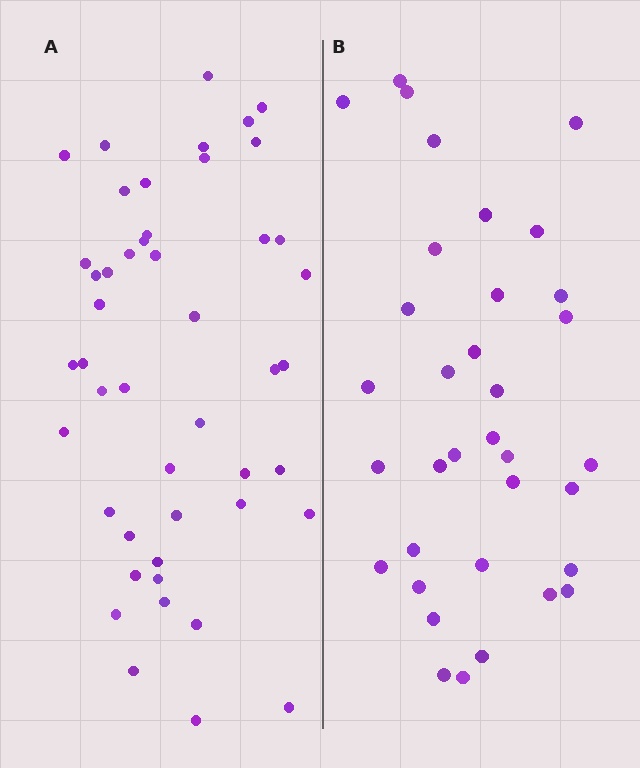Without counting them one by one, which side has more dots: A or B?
Region A (the left region) has more dots.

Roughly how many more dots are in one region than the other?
Region A has roughly 12 or so more dots than region B.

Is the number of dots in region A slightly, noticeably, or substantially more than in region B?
Region A has noticeably more, but not dramatically so. The ratio is roughly 1.3 to 1.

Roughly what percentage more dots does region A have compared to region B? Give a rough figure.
About 35% more.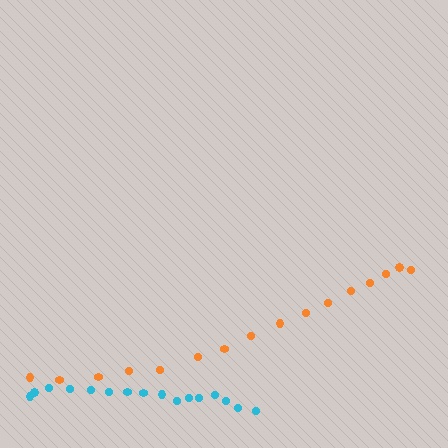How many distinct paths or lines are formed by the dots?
There are 2 distinct paths.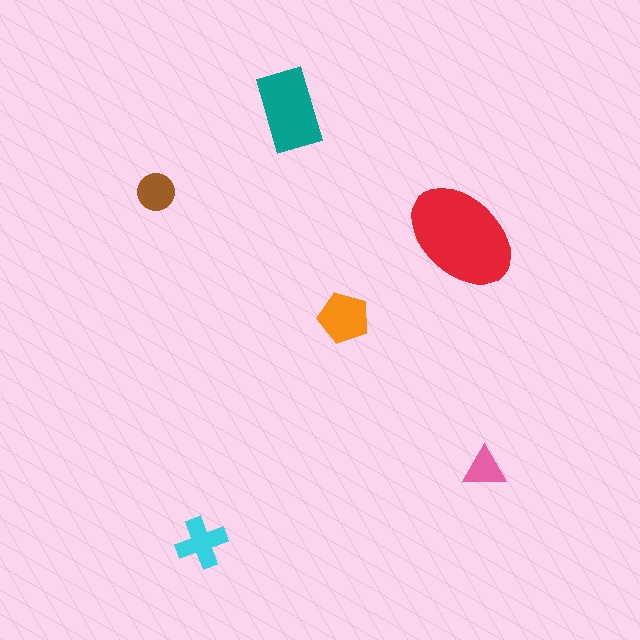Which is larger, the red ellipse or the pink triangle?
The red ellipse.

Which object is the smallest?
The pink triangle.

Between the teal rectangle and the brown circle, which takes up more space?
The teal rectangle.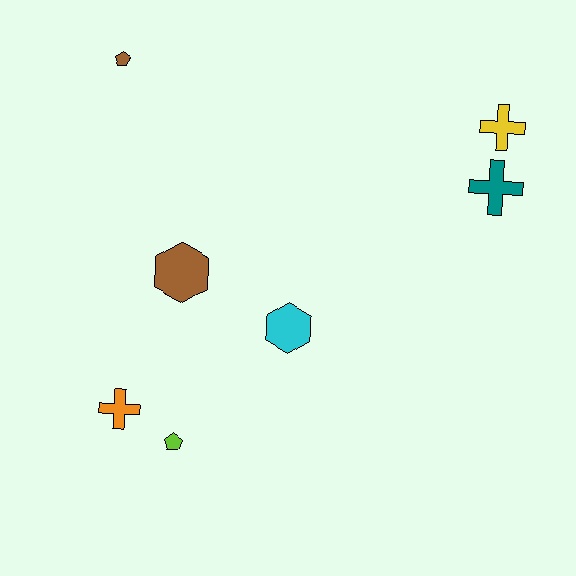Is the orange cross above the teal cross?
No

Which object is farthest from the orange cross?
The yellow cross is farthest from the orange cross.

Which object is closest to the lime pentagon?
The orange cross is closest to the lime pentagon.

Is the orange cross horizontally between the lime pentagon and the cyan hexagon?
No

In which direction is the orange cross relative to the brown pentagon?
The orange cross is below the brown pentagon.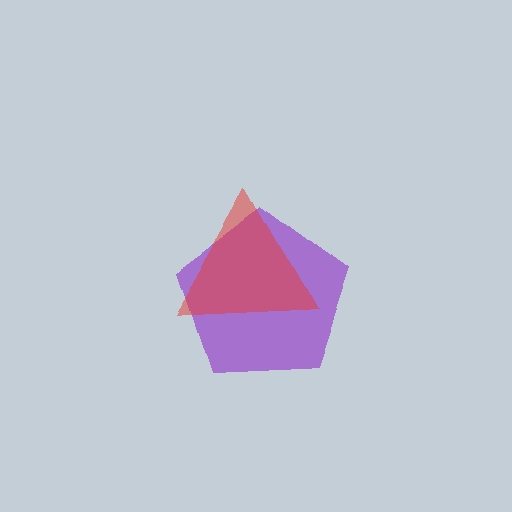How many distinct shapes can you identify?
There are 2 distinct shapes: a purple pentagon, a red triangle.